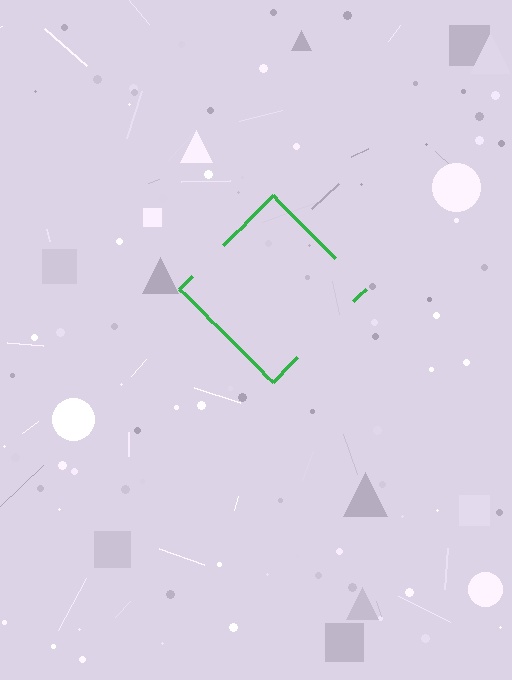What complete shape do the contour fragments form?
The contour fragments form a diamond.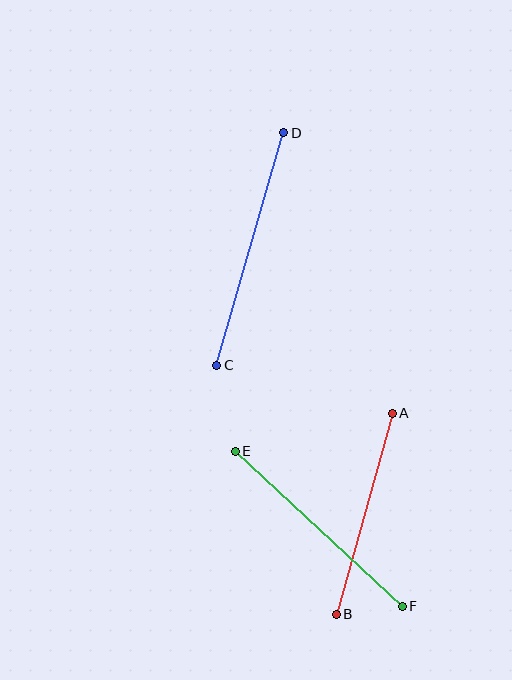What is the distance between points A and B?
The distance is approximately 208 pixels.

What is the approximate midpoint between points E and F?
The midpoint is at approximately (319, 529) pixels.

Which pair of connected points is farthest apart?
Points C and D are farthest apart.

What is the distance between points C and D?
The distance is approximately 242 pixels.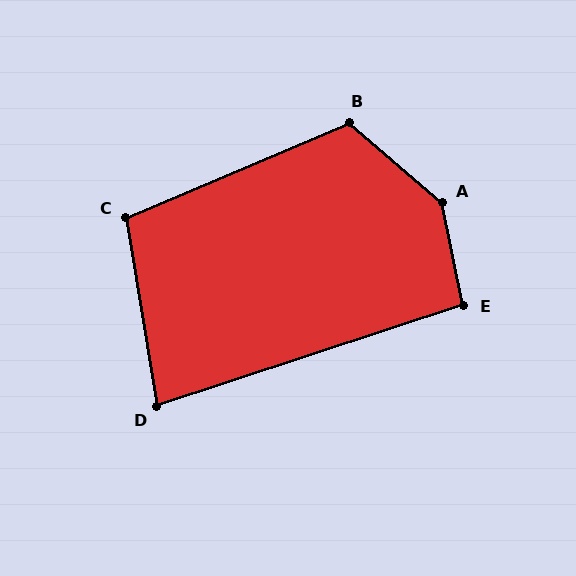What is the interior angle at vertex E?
Approximately 97 degrees (obtuse).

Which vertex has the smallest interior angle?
D, at approximately 81 degrees.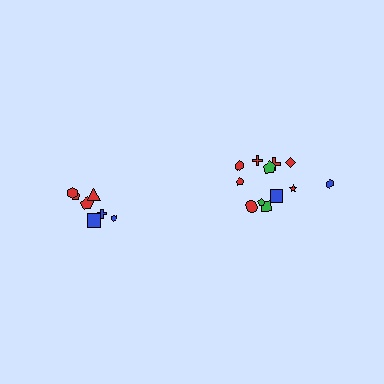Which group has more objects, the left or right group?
The right group.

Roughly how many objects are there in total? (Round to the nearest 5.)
Roughly 20 objects in total.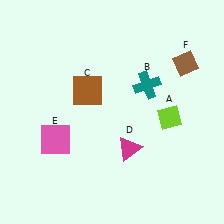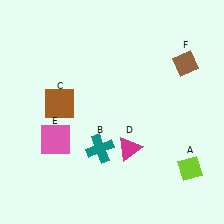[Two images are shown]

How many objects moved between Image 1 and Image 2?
3 objects moved between the two images.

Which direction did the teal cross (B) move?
The teal cross (B) moved down.